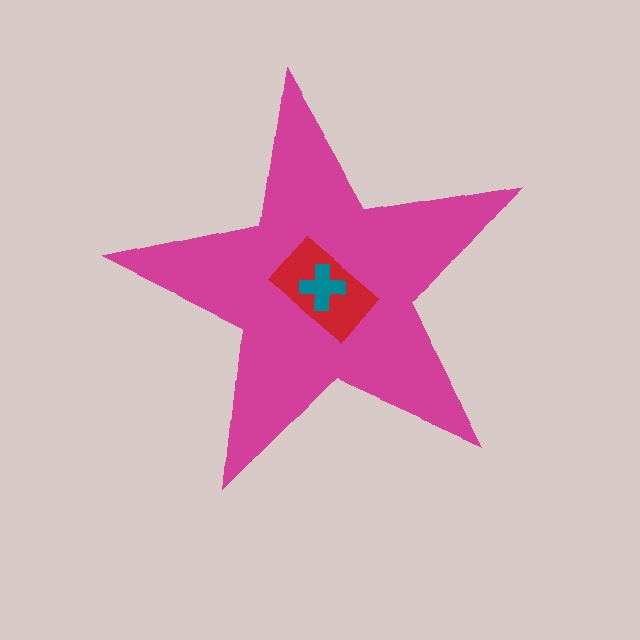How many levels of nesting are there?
3.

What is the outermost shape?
The magenta star.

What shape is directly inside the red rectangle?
The teal cross.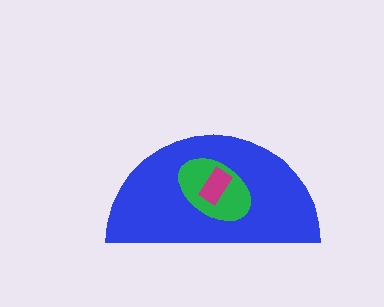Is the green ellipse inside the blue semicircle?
Yes.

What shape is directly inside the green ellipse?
The magenta rectangle.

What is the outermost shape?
The blue semicircle.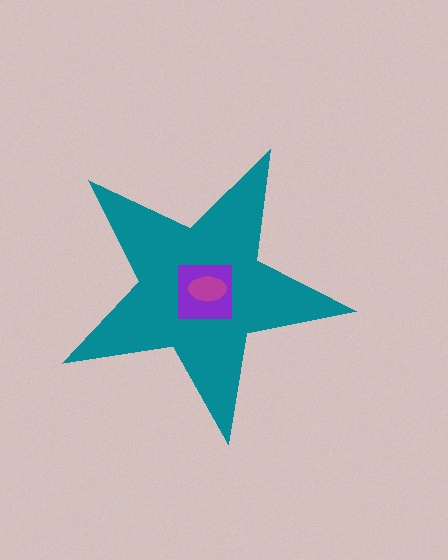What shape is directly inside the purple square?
The magenta ellipse.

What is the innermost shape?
The magenta ellipse.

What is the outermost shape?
The teal star.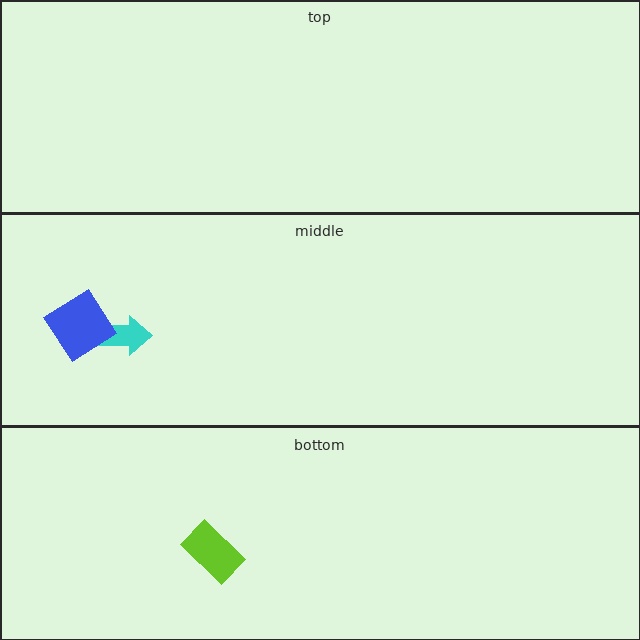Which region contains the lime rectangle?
The bottom region.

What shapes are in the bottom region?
The lime rectangle.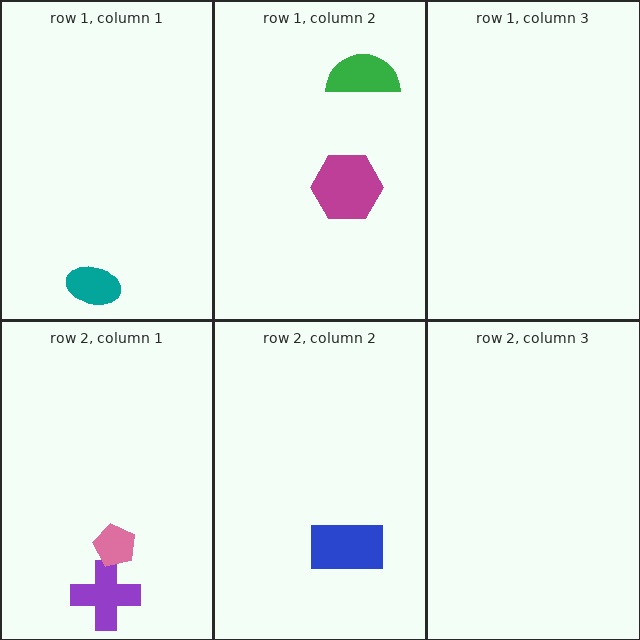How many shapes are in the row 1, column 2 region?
2.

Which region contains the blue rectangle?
The row 2, column 2 region.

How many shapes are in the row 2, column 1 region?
2.